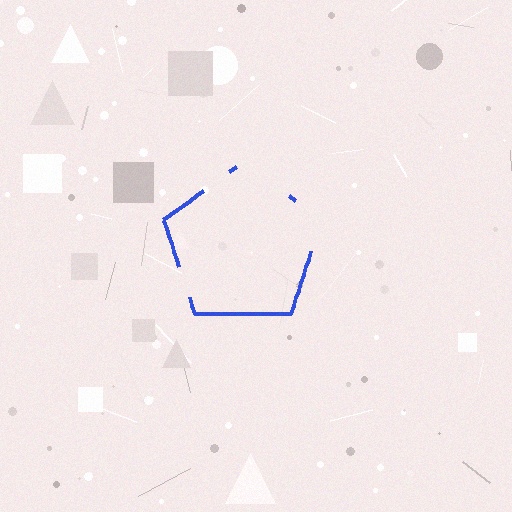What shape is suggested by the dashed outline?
The dashed outline suggests a pentagon.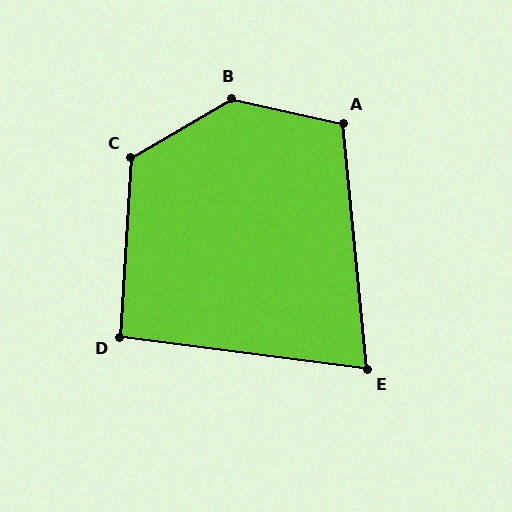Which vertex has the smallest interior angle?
E, at approximately 77 degrees.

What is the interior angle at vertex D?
Approximately 94 degrees (approximately right).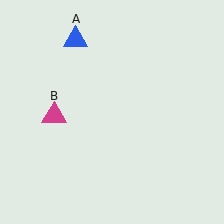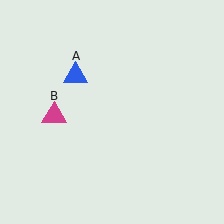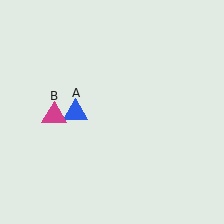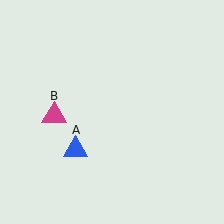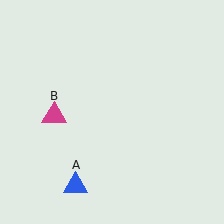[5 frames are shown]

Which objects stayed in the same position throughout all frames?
Magenta triangle (object B) remained stationary.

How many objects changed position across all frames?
1 object changed position: blue triangle (object A).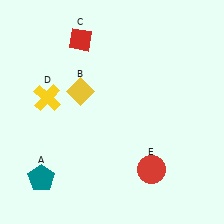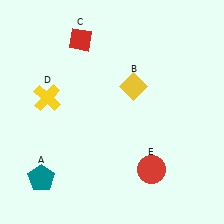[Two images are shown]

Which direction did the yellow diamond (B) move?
The yellow diamond (B) moved right.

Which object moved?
The yellow diamond (B) moved right.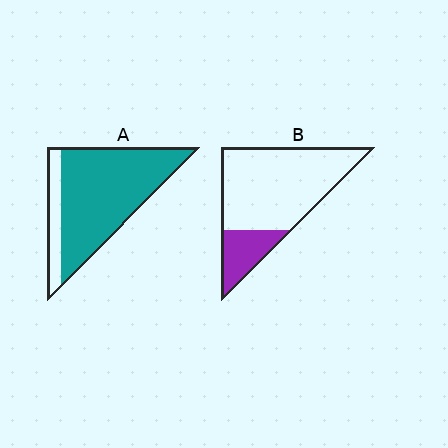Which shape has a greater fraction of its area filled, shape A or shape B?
Shape A.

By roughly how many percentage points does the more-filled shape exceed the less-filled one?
By roughly 60 percentage points (A over B).